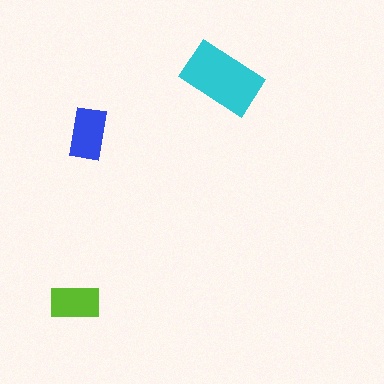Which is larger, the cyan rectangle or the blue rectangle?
The cyan one.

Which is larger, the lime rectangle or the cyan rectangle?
The cyan one.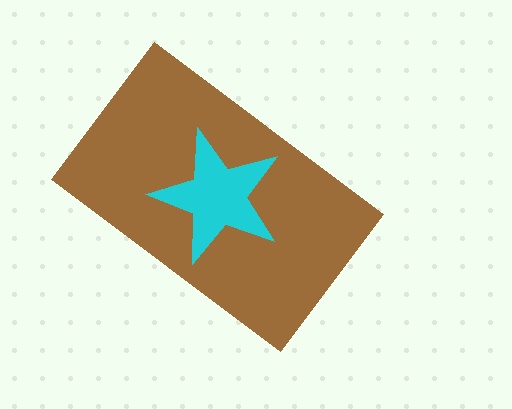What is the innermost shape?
The cyan star.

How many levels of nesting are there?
2.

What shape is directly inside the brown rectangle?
The cyan star.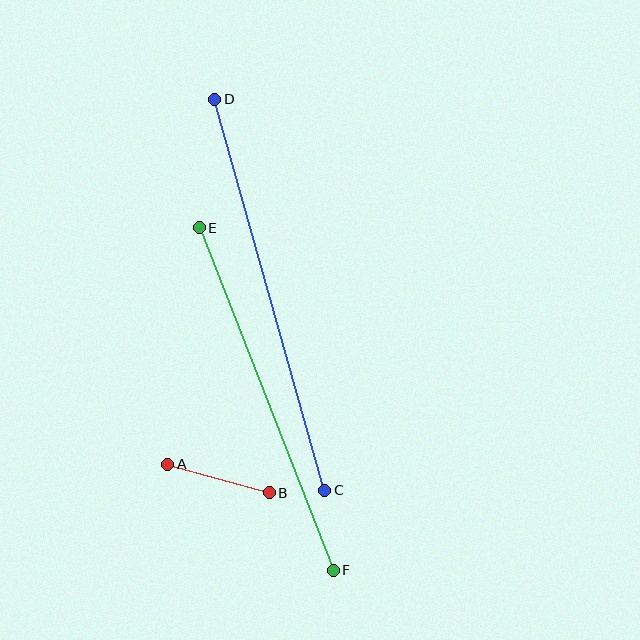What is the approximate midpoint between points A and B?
The midpoint is at approximately (218, 479) pixels.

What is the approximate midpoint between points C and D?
The midpoint is at approximately (270, 295) pixels.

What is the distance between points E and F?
The distance is approximately 368 pixels.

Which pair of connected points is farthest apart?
Points C and D are farthest apart.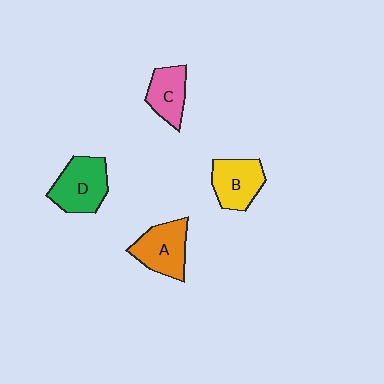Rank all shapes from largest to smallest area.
From largest to smallest: D (green), A (orange), B (yellow), C (pink).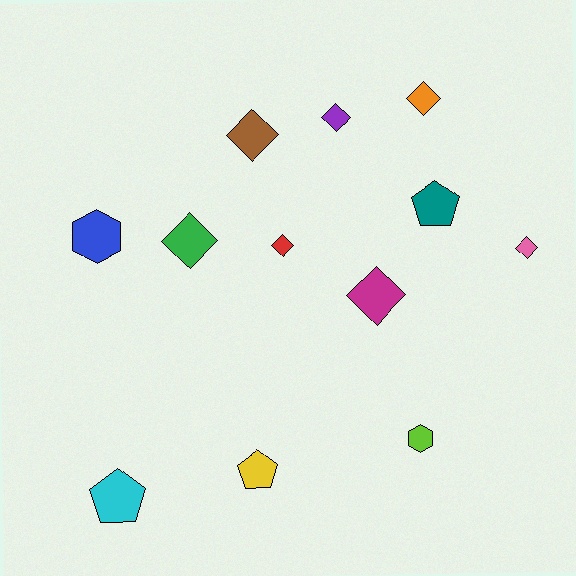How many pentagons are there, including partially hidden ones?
There are 3 pentagons.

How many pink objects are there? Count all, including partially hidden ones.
There is 1 pink object.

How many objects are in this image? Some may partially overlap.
There are 12 objects.